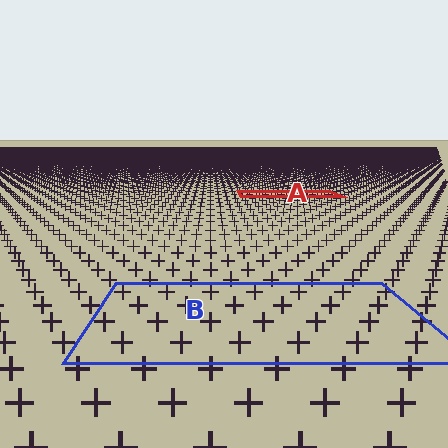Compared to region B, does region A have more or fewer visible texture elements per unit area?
Region A has more texture elements per unit area — they are packed more densely because it is farther away.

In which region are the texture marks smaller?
The texture marks are smaller in region A, because it is farther away.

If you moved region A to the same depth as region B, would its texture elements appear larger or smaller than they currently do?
They would appear larger. At a closer depth, the same texture elements are projected at a bigger on-screen size.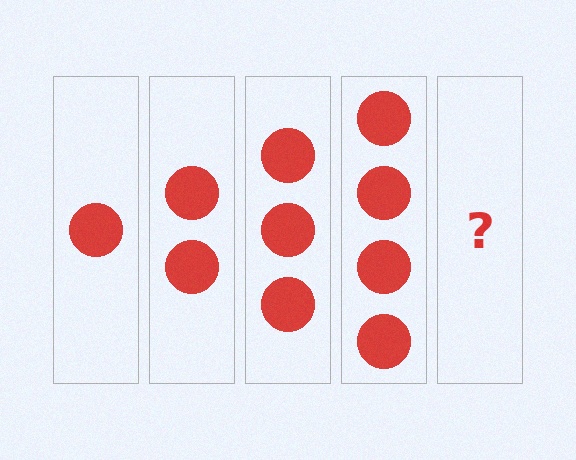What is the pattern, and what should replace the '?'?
The pattern is that each step adds one more circle. The '?' should be 5 circles.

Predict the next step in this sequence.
The next step is 5 circles.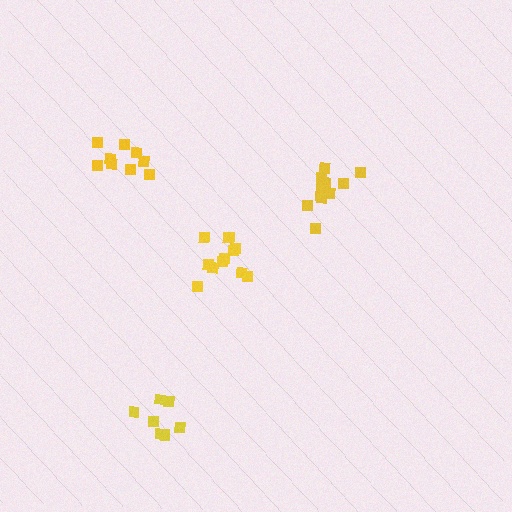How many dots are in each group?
Group 1: 12 dots, Group 2: 8 dots, Group 3: 12 dots, Group 4: 9 dots (41 total).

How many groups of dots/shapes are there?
There are 4 groups.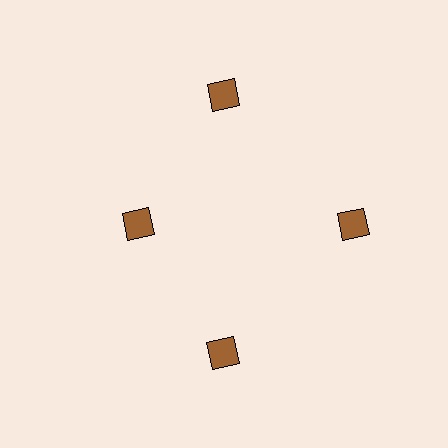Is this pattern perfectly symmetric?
No. The 4 brown squares are arranged in a ring, but one element near the 9 o'clock position is pulled inward toward the center, breaking the 4-fold rotational symmetry.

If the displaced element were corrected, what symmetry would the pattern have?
It would have 4-fold rotational symmetry — the pattern would map onto itself every 90 degrees.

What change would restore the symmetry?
The symmetry would be restored by moving it outward, back onto the ring so that all 4 squares sit at equal angles and equal distance from the center.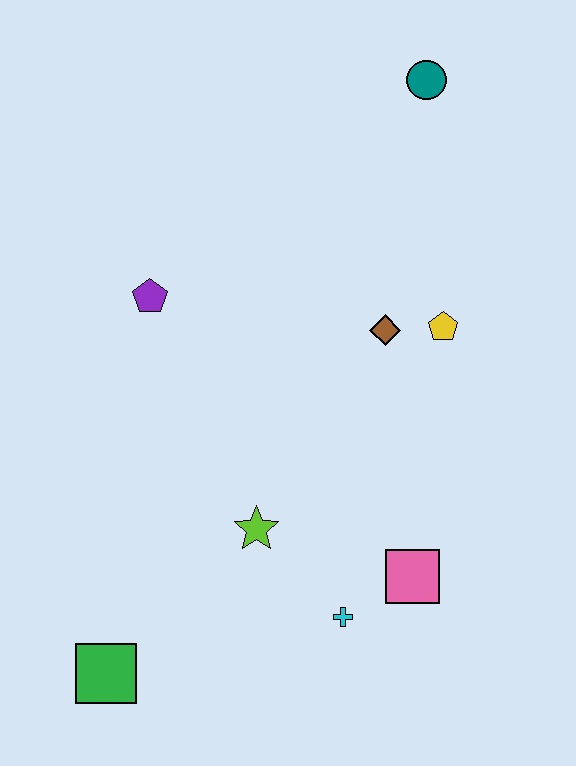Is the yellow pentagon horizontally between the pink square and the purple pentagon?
No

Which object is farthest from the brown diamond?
The green square is farthest from the brown diamond.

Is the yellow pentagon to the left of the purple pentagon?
No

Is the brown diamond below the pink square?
No